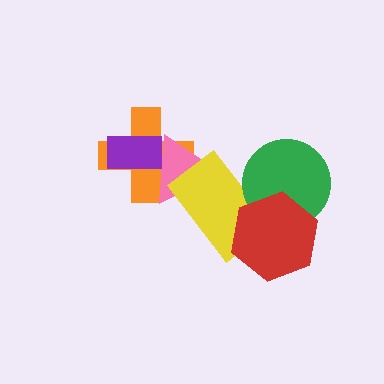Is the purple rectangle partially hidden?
Yes, it is partially covered by another shape.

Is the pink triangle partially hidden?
Yes, it is partially covered by another shape.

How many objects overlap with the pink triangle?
3 objects overlap with the pink triangle.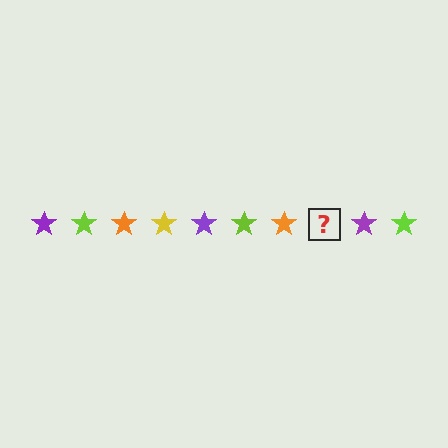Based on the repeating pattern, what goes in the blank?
The blank should be a yellow star.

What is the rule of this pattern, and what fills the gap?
The rule is that the pattern cycles through purple, lime, orange, yellow stars. The gap should be filled with a yellow star.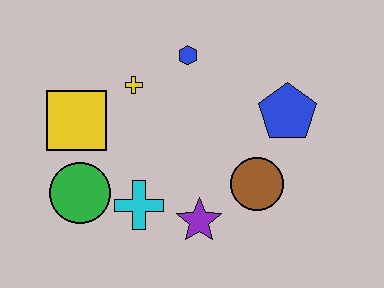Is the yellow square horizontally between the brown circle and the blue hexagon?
No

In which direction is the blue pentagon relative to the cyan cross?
The blue pentagon is to the right of the cyan cross.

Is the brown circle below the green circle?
No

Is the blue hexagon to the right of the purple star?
No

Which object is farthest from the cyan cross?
The blue pentagon is farthest from the cyan cross.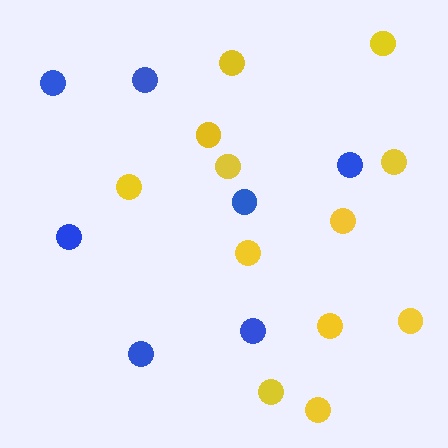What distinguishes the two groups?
There are 2 groups: one group of yellow circles (12) and one group of blue circles (7).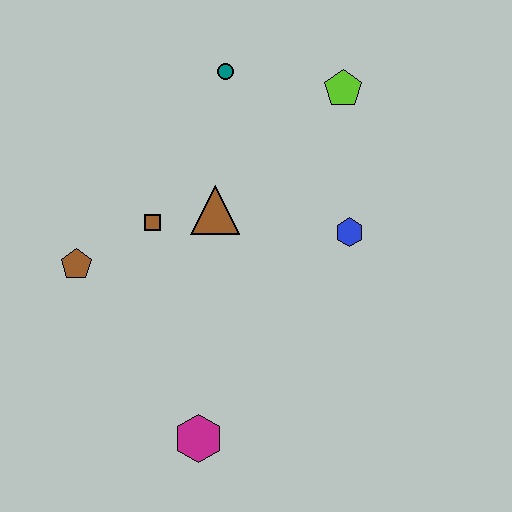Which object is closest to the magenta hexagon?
The brown pentagon is closest to the magenta hexagon.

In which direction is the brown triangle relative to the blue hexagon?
The brown triangle is to the left of the blue hexagon.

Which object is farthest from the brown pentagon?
The lime pentagon is farthest from the brown pentagon.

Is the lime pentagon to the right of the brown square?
Yes